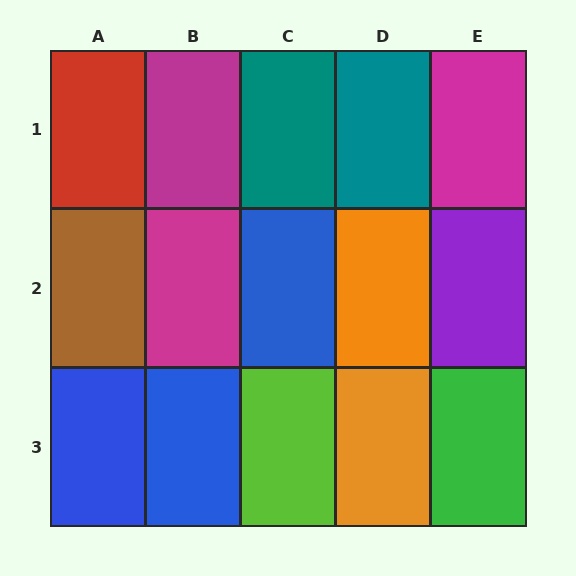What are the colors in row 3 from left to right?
Blue, blue, lime, orange, green.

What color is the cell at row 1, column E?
Magenta.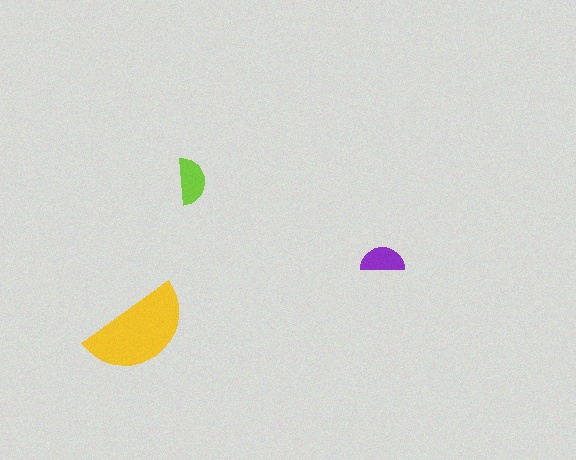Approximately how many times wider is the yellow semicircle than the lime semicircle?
About 2.5 times wider.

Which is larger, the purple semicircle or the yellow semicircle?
The yellow one.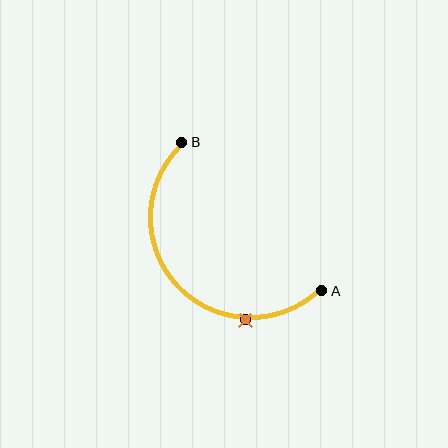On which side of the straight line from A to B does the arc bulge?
The arc bulges below and to the left of the straight line connecting A and B.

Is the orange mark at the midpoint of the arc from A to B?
No. The orange mark lies on the arc but is closer to endpoint A. The arc midpoint would be at the point on the curve equidistant along the arc from both A and B.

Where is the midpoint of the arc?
The arc midpoint is the point on the curve farthest from the straight line joining A and B. It sits below and to the left of that line.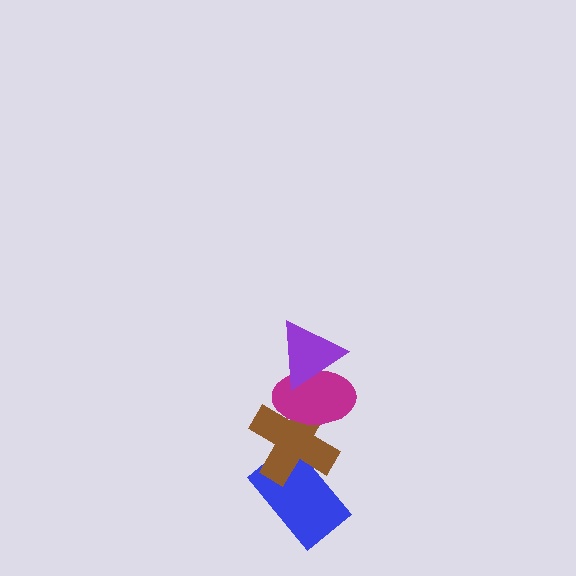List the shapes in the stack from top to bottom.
From top to bottom: the purple triangle, the magenta ellipse, the brown cross, the blue rectangle.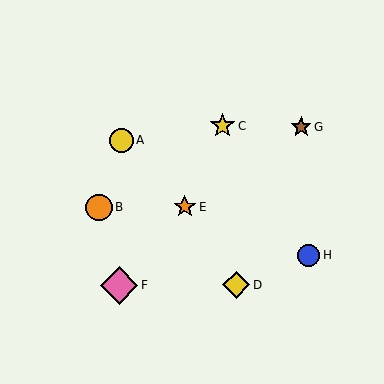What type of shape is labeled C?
Shape C is a yellow star.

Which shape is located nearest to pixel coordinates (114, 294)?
The pink diamond (labeled F) at (119, 286) is nearest to that location.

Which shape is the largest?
The pink diamond (labeled F) is the largest.